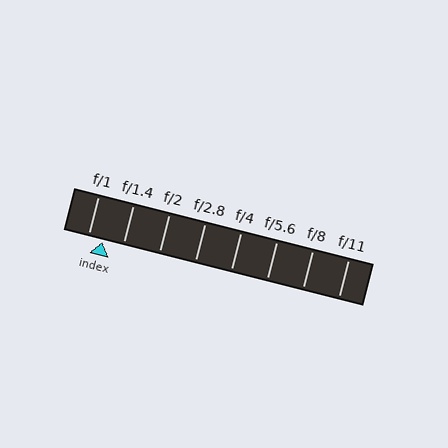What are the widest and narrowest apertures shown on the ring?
The widest aperture shown is f/1 and the narrowest is f/11.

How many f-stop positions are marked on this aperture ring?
There are 8 f-stop positions marked.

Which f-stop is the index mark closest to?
The index mark is closest to f/1.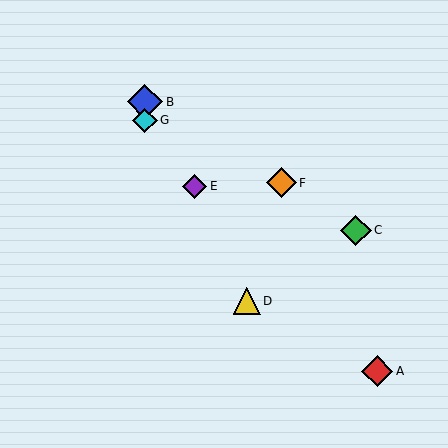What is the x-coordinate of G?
Object G is at x≈145.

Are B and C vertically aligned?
No, B is at x≈145 and C is at x≈356.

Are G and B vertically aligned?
Yes, both are at x≈145.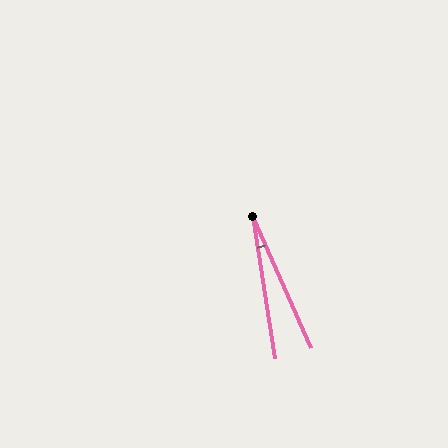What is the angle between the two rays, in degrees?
Approximately 15 degrees.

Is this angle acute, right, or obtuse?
It is acute.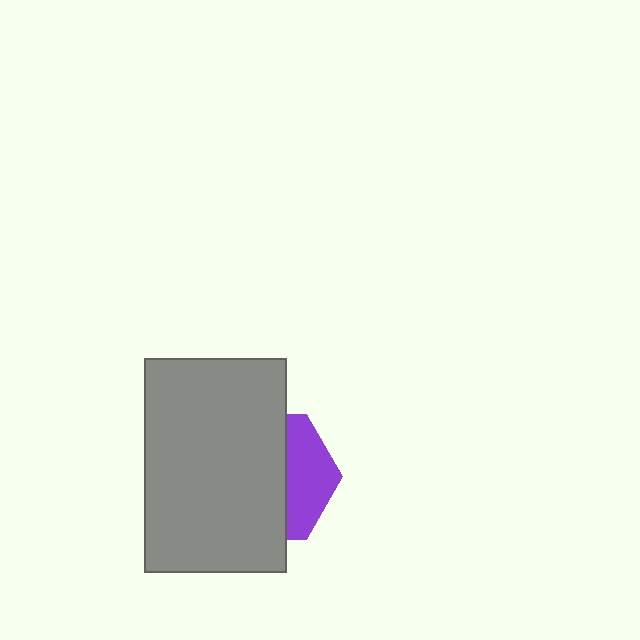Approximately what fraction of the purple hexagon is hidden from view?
Roughly 66% of the purple hexagon is hidden behind the gray rectangle.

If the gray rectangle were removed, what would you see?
You would see the complete purple hexagon.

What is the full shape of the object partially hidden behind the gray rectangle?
The partially hidden object is a purple hexagon.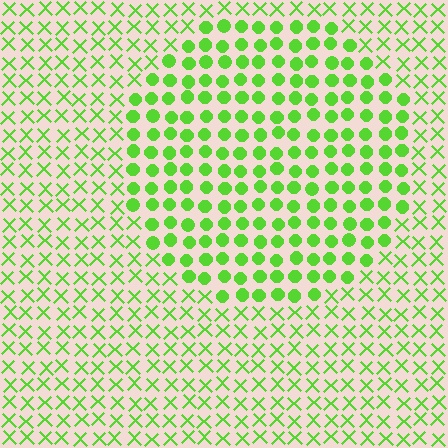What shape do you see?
I see a circle.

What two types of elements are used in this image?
The image uses circles inside the circle region and X marks outside it.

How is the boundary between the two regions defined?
The boundary is defined by a change in element shape: circles inside vs. X marks outside. All elements share the same color and spacing.